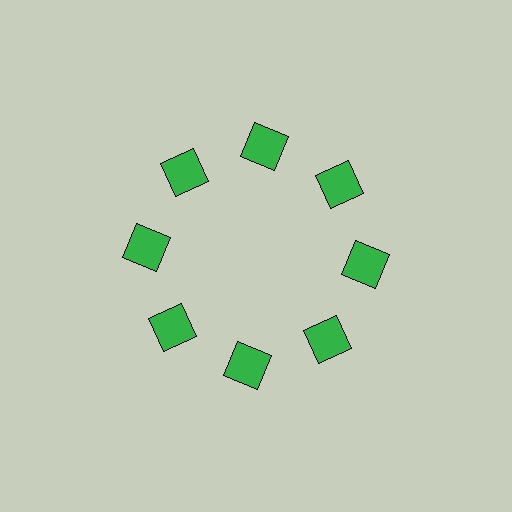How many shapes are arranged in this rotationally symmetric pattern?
There are 8 shapes, arranged in 8 groups of 1.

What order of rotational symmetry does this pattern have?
This pattern has 8-fold rotational symmetry.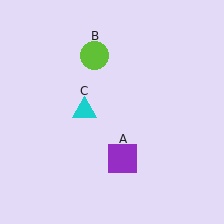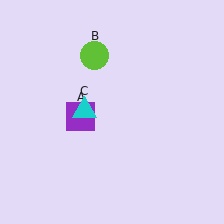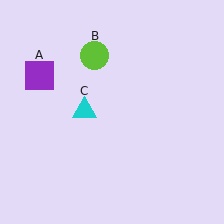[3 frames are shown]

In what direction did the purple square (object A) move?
The purple square (object A) moved up and to the left.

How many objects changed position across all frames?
1 object changed position: purple square (object A).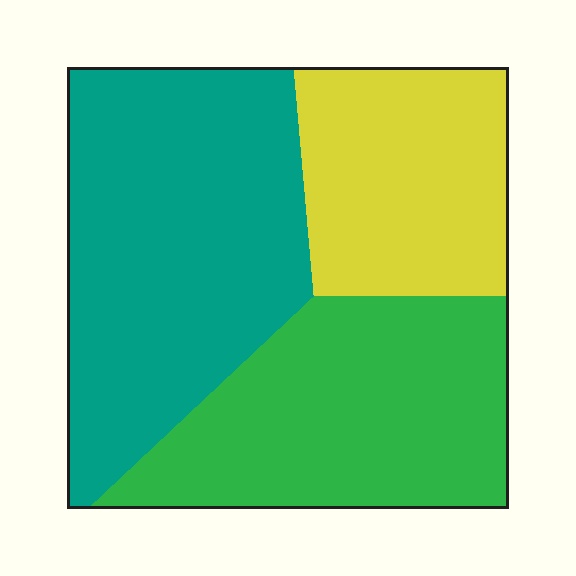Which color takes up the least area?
Yellow, at roughly 25%.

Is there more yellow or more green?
Green.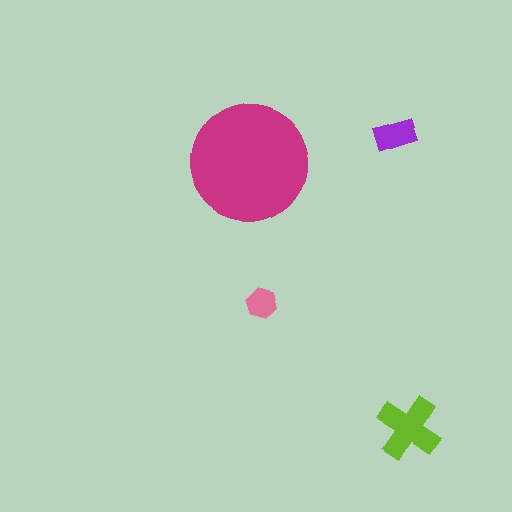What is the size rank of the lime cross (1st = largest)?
2nd.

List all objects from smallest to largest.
The pink hexagon, the purple rectangle, the lime cross, the magenta circle.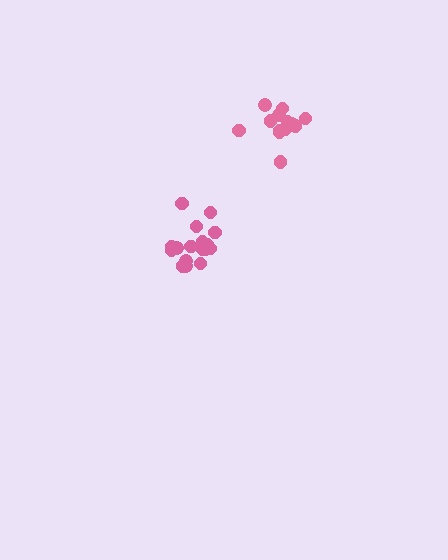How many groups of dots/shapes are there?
There are 2 groups.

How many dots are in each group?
Group 1: 17 dots, Group 2: 13 dots (30 total).